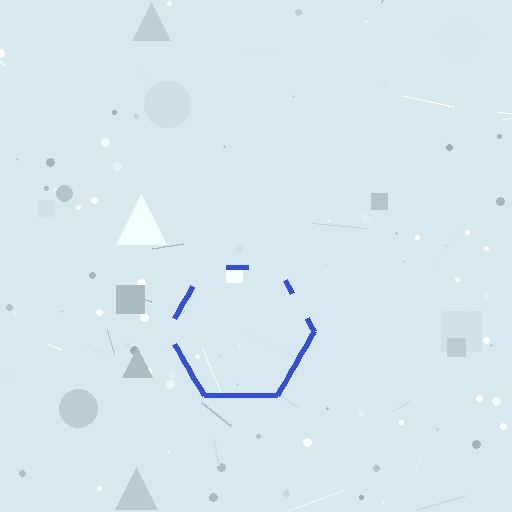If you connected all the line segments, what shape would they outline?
They would outline a hexagon.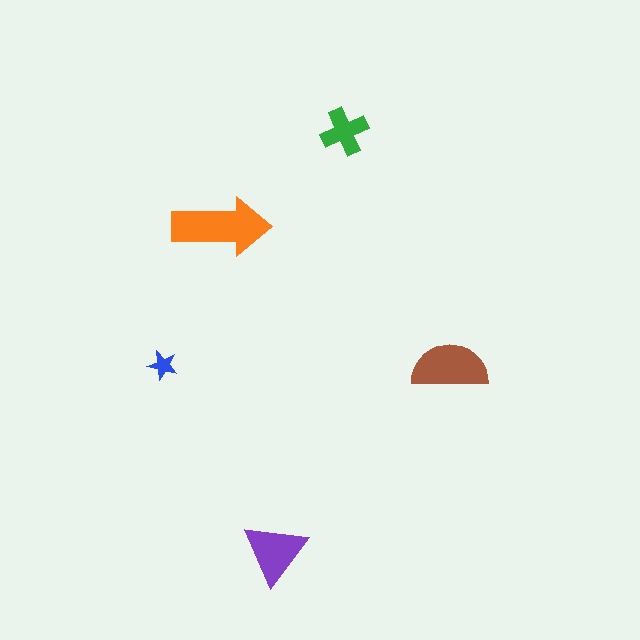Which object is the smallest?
The blue star.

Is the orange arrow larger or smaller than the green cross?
Larger.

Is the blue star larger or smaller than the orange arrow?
Smaller.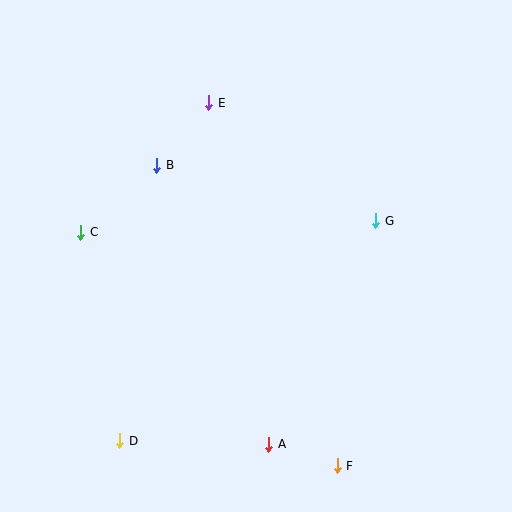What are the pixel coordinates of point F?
Point F is at (337, 466).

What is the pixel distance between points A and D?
The distance between A and D is 149 pixels.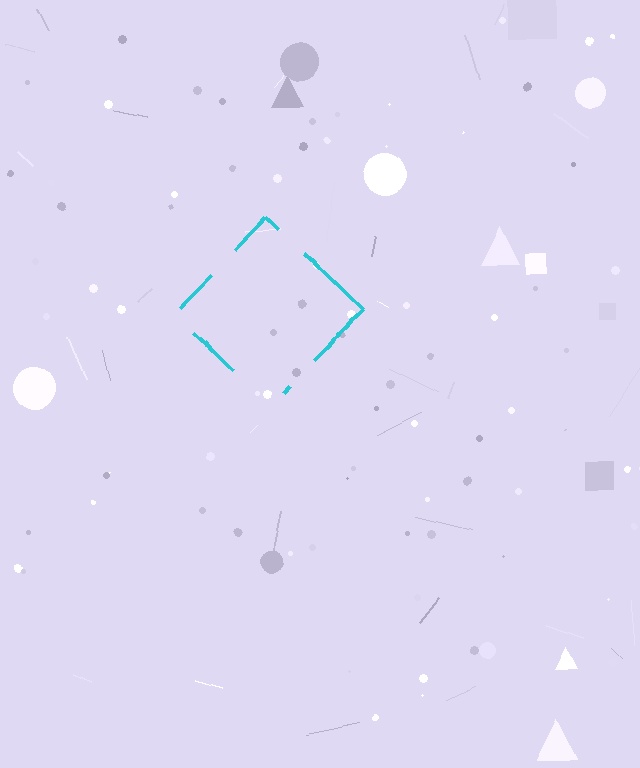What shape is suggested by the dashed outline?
The dashed outline suggests a diamond.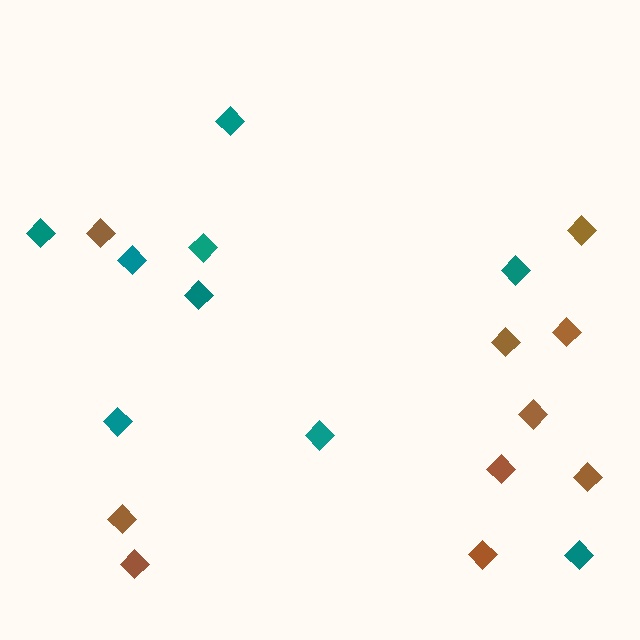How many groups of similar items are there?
There are 2 groups: one group of teal diamonds (9) and one group of brown diamonds (10).